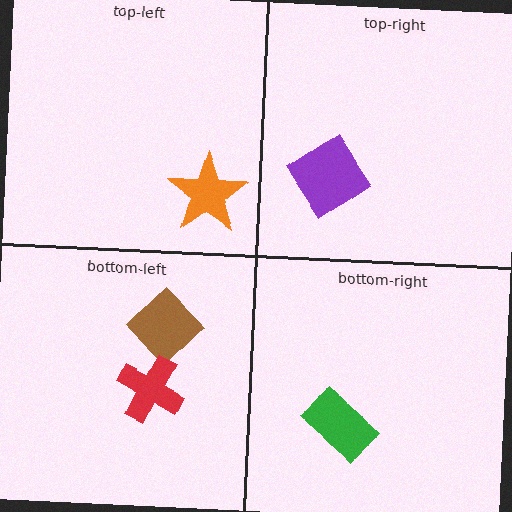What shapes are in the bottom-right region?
The green rectangle.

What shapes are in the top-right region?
The purple diamond.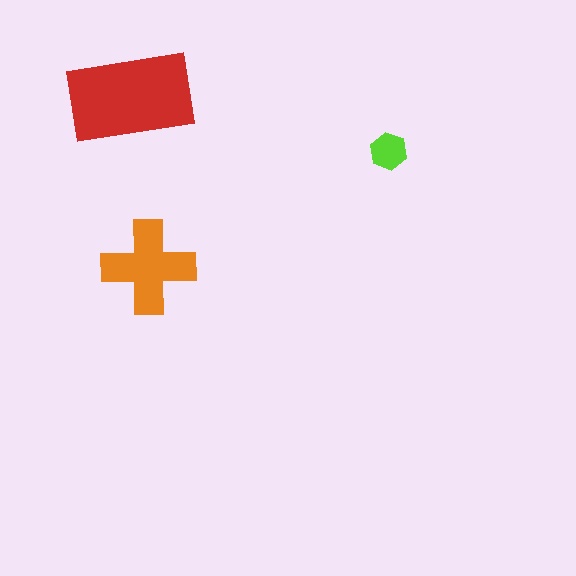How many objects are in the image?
There are 3 objects in the image.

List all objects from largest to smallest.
The red rectangle, the orange cross, the lime hexagon.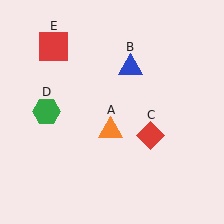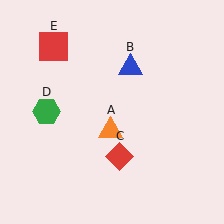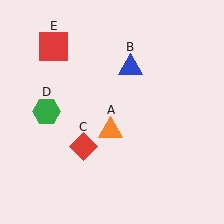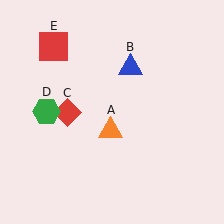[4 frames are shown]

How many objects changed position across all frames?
1 object changed position: red diamond (object C).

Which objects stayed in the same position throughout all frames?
Orange triangle (object A) and blue triangle (object B) and green hexagon (object D) and red square (object E) remained stationary.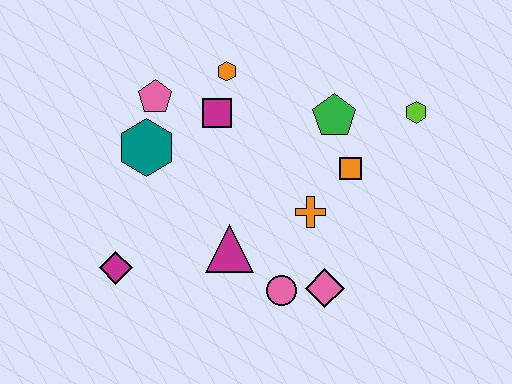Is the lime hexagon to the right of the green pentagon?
Yes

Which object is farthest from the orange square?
The magenta diamond is farthest from the orange square.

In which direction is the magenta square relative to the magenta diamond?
The magenta square is above the magenta diamond.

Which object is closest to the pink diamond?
The pink circle is closest to the pink diamond.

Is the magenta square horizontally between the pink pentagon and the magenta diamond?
No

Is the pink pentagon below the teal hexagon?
No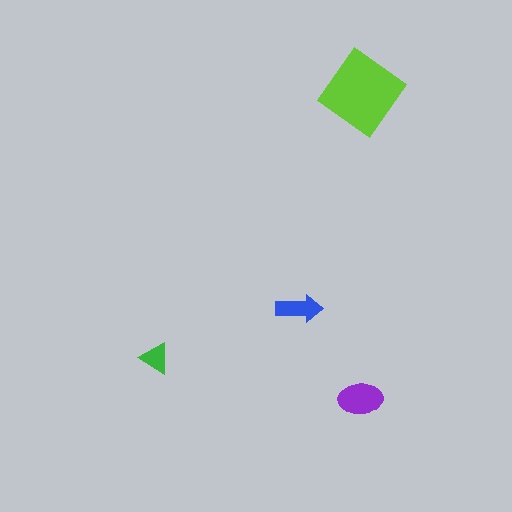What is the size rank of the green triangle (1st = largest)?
4th.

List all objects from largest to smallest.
The lime diamond, the purple ellipse, the blue arrow, the green triangle.